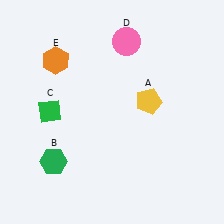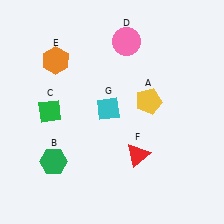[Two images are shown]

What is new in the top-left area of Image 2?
A cyan diamond (G) was added in the top-left area of Image 2.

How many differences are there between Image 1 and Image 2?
There are 2 differences between the two images.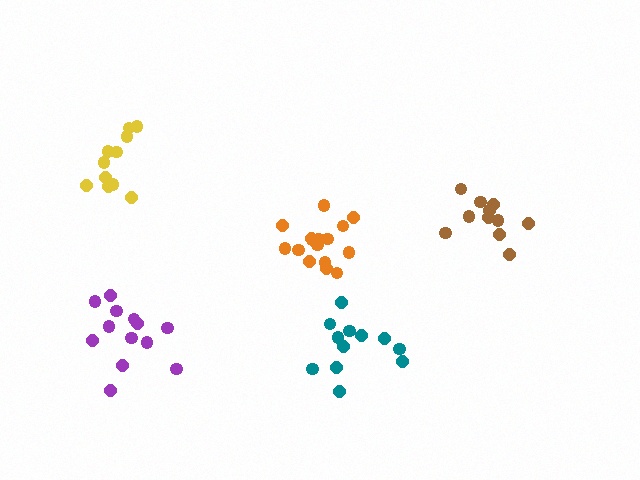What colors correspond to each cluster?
The clusters are colored: yellow, purple, teal, brown, orange.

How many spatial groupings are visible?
There are 5 spatial groupings.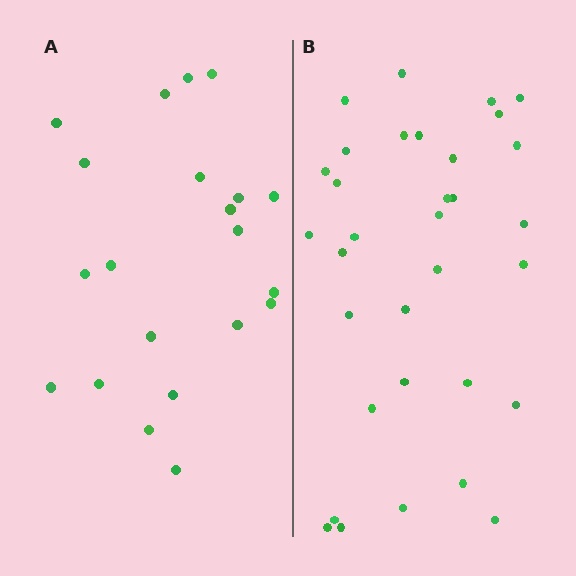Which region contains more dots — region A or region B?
Region B (the right region) has more dots.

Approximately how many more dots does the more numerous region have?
Region B has roughly 12 or so more dots than region A.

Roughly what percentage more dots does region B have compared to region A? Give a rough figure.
About 55% more.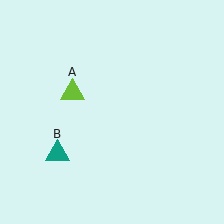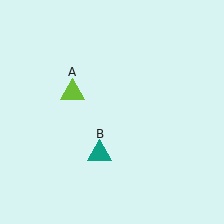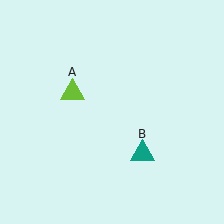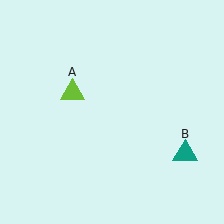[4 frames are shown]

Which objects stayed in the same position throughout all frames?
Lime triangle (object A) remained stationary.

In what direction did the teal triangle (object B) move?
The teal triangle (object B) moved right.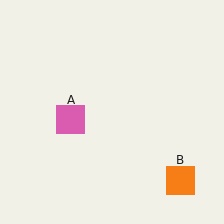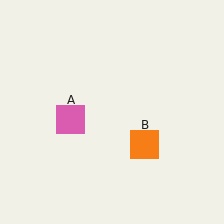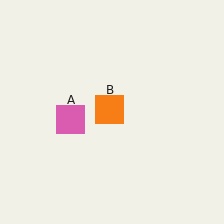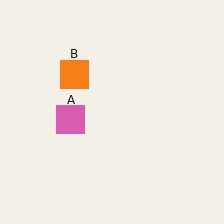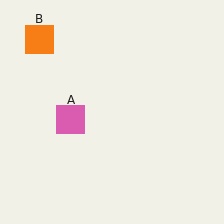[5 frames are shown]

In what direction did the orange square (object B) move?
The orange square (object B) moved up and to the left.